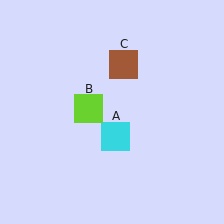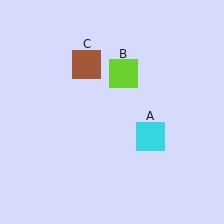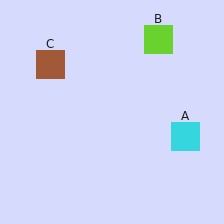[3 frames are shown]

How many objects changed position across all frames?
3 objects changed position: cyan square (object A), lime square (object B), brown square (object C).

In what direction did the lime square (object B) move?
The lime square (object B) moved up and to the right.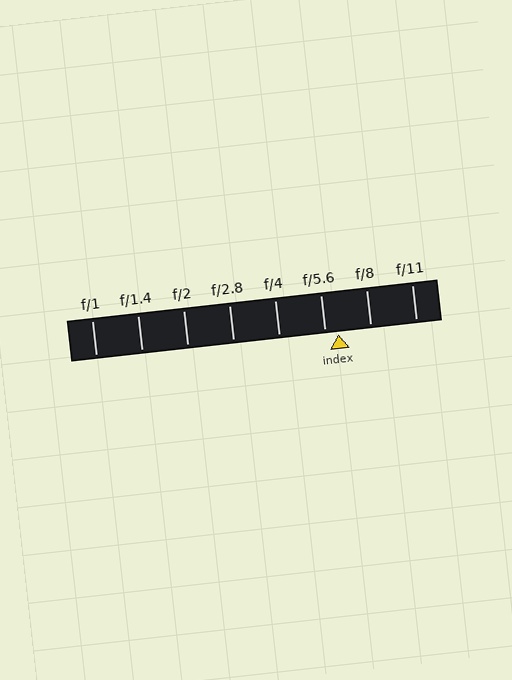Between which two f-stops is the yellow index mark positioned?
The index mark is between f/5.6 and f/8.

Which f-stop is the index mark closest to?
The index mark is closest to f/5.6.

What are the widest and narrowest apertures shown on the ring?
The widest aperture shown is f/1 and the narrowest is f/11.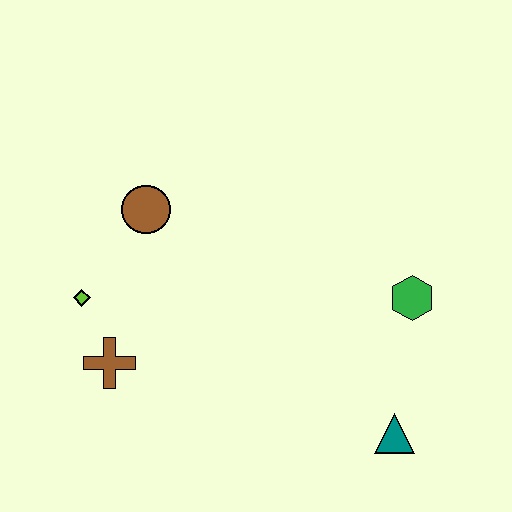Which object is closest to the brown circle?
The lime diamond is closest to the brown circle.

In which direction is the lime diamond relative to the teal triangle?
The lime diamond is to the left of the teal triangle.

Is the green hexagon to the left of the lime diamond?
No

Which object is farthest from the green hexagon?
The lime diamond is farthest from the green hexagon.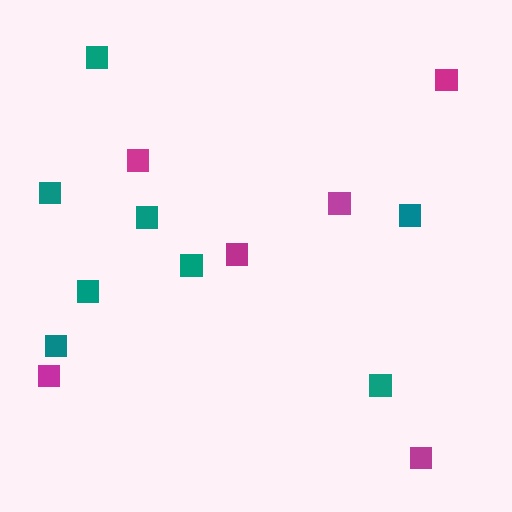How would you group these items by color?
There are 2 groups: one group of teal squares (8) and one group of magenta squares (6).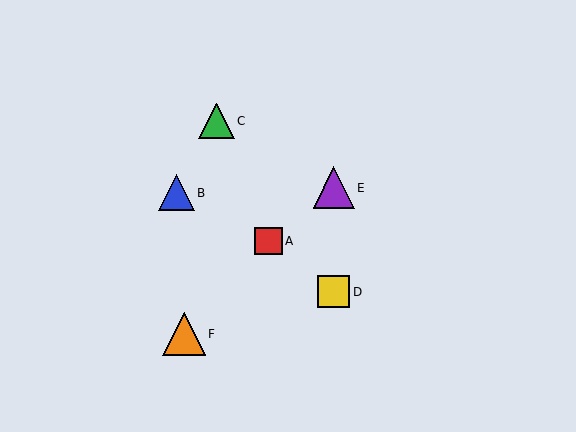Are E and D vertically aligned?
Yes, both are at x≈334.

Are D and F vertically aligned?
No, D is at x≈334 and F is at x≈184.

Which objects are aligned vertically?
Objects D, E are aligned vertically.